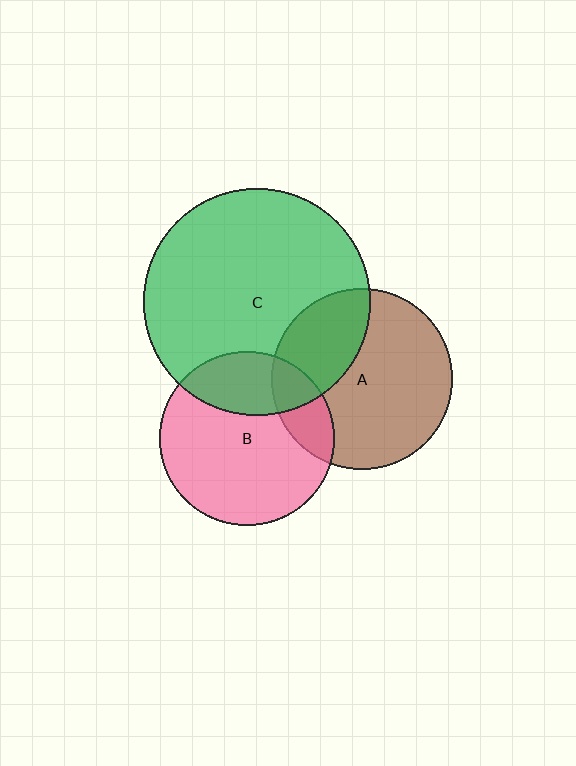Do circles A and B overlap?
Yes.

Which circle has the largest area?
Circle C (green).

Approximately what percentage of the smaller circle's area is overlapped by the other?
Approximately 15%.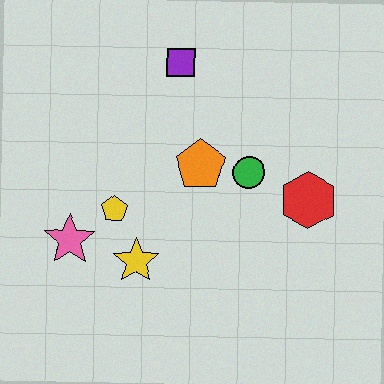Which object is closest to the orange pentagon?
The green circle is closest to the orange pentagon.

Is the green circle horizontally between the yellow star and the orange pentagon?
No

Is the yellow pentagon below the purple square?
Yes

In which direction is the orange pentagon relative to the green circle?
The orange pentagon is to the left of the green circle.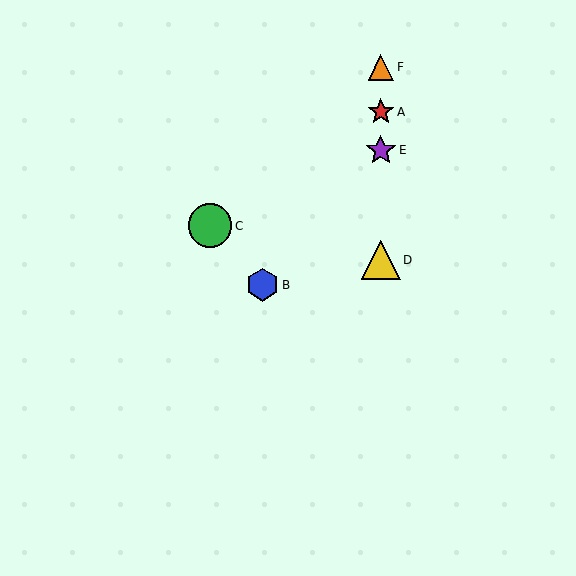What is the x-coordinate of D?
Object D is at x≈381.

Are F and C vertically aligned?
No, F is at x≈381 and C is at x≈210.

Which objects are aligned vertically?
Objects A, D, E, F are aligned vertically.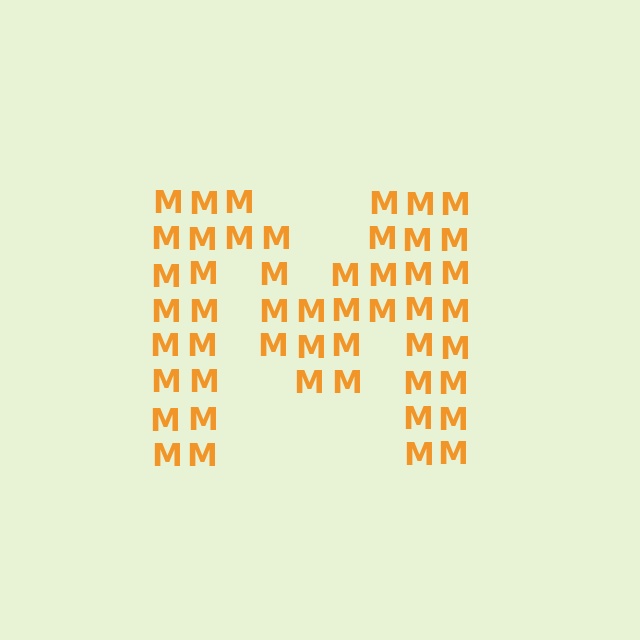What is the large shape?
The large shape is the letter M.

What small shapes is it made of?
It is made of small letter M's.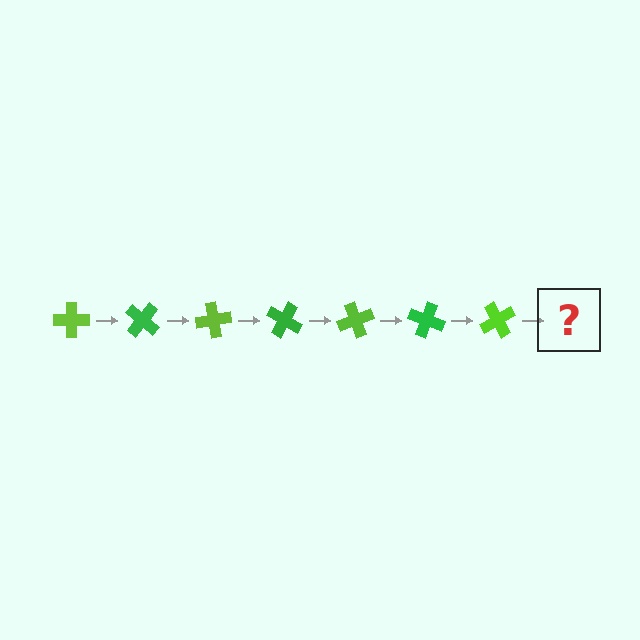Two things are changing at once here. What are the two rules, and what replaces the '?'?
The two rules are that it rotates 40 degrees each step and the color cycles through lime and green. The '?' should be a green cross, rotated 280 degrees from the start.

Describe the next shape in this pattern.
It should be a green cross, rotated 280 degrees from the start.